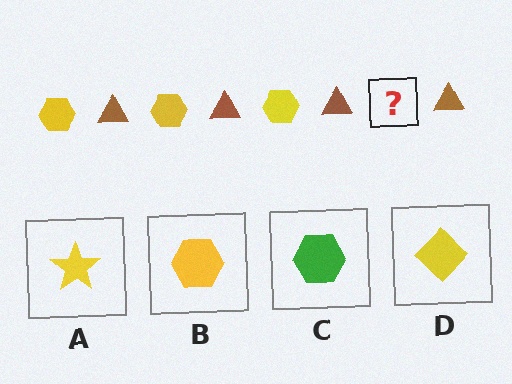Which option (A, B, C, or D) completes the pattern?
B.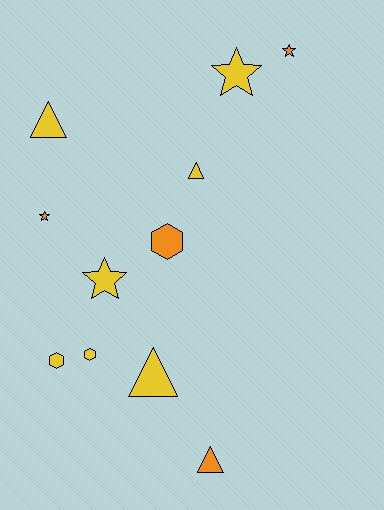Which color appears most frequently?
Yellow, with 7 objects.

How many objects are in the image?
There are 11 objects.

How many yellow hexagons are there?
There are 2 yellow hexagons.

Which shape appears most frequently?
Star, with 4 objects.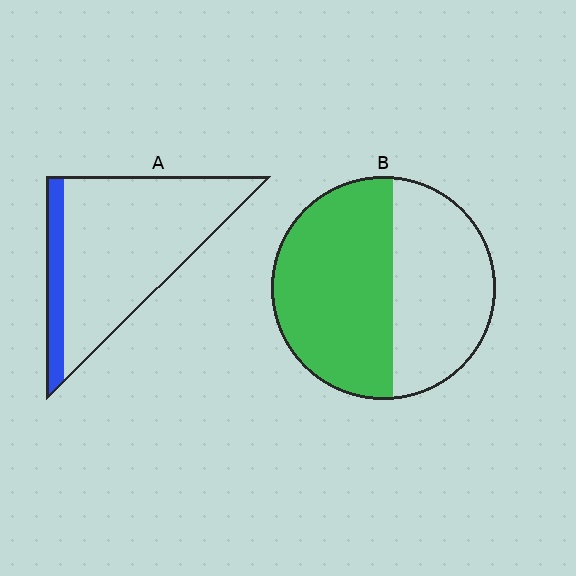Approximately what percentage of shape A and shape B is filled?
A is approximately 15% and B is approximately 55%.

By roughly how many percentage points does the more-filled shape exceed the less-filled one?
By roughly 40 percentage points (B over A).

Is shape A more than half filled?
No.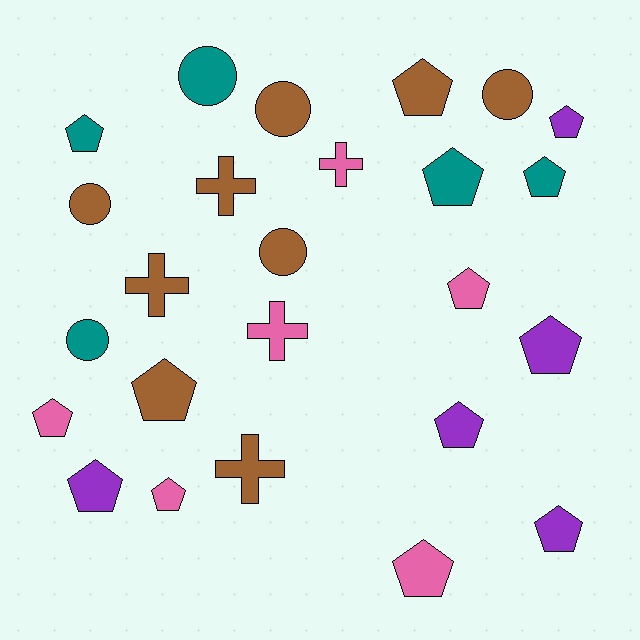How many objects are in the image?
There are 25 objects.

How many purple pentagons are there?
There are 5 purple pentagons.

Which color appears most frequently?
Brown, with 9 objects.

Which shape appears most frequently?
Pentagon, with 14 objects.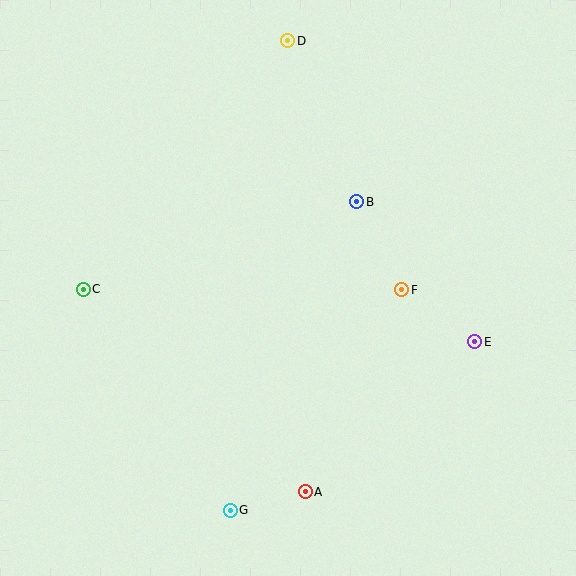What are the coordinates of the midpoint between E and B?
The midpoint between E and B is at (416, 272).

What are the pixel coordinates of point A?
Point A is at (305, 492).